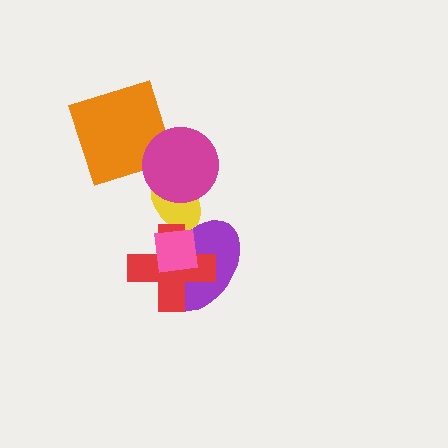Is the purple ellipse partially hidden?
Yes, it is partially covered by another shape.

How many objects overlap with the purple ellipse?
3 objects overlap with the purple ellipse.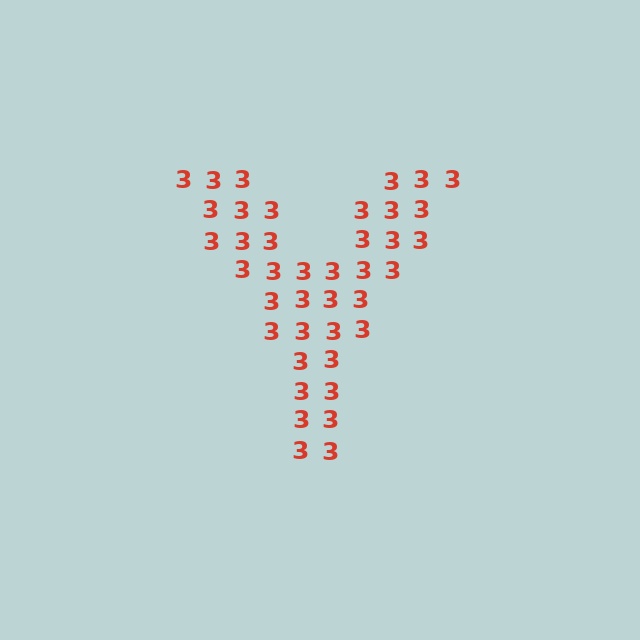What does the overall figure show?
The overall figure shows the letter Y.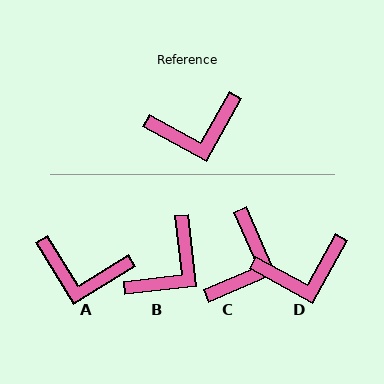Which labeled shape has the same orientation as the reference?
D.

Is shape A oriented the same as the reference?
No, it is off by about 30 degrees.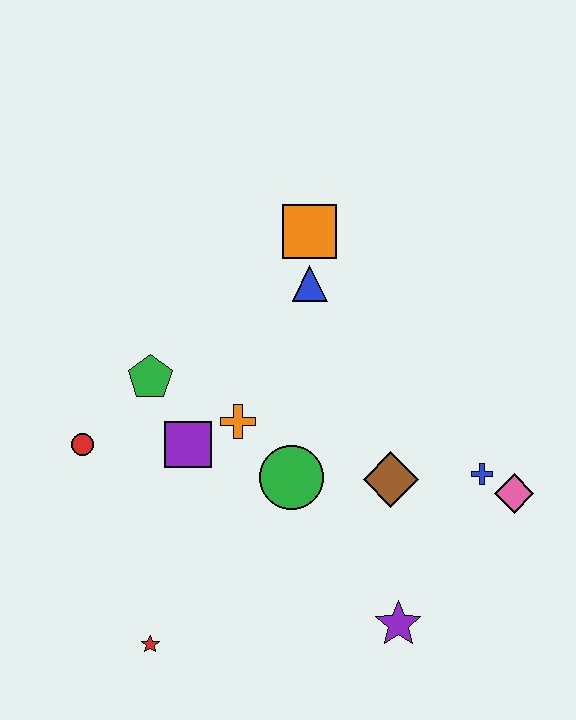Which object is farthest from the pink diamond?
The red circle is farthest from the pink diamond.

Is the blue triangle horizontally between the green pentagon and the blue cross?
Yes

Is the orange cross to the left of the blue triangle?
Yes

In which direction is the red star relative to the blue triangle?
The red star is below the blue triangle.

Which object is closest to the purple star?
The brown diamond is closest to the purple star.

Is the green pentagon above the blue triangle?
No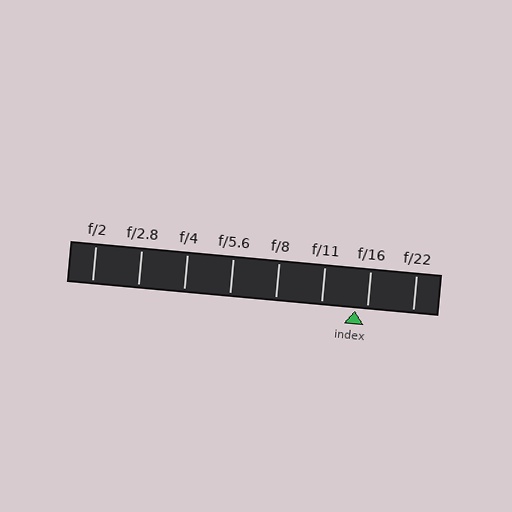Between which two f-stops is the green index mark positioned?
The index mark is between f/11 and f/16.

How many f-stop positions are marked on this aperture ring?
There are 8 f-stop positions marked.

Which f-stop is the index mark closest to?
The index mark is closest to f/16.